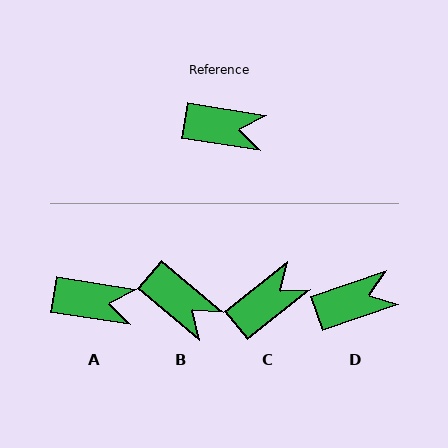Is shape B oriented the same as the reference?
No, it is off by about 31 degrees.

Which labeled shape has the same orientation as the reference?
A.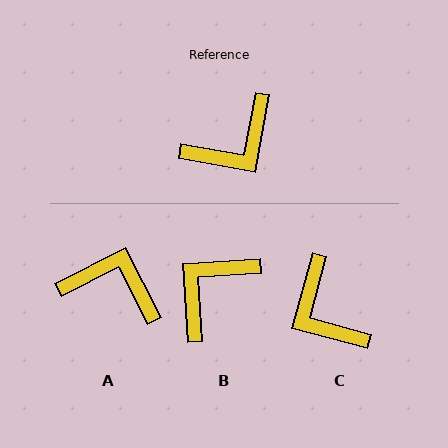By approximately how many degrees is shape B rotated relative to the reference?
Approximately 166 degrees clockwise.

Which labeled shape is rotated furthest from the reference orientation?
B, about 166 degrees away.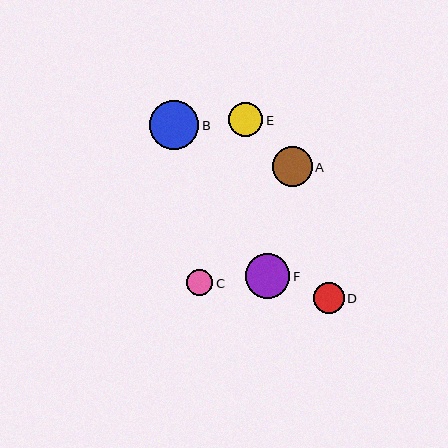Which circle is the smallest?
Circle C is the smallest with a size of approximately 27 pixels.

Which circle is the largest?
Circle B is the largest with a size of approximately 50 pixels.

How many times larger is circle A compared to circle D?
Circle A is approximately 1.3 times the size of circle D.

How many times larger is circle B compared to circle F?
Circle B is approximately 1.1 times the size of circle F.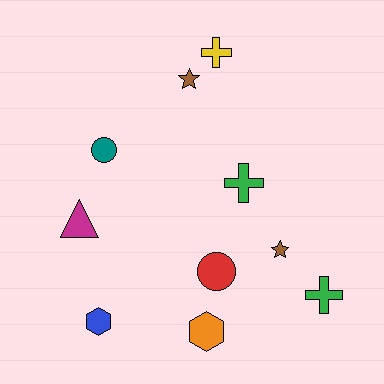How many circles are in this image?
There are 2 circles.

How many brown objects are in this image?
There are 2 brown objects.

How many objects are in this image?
There are 10 objects.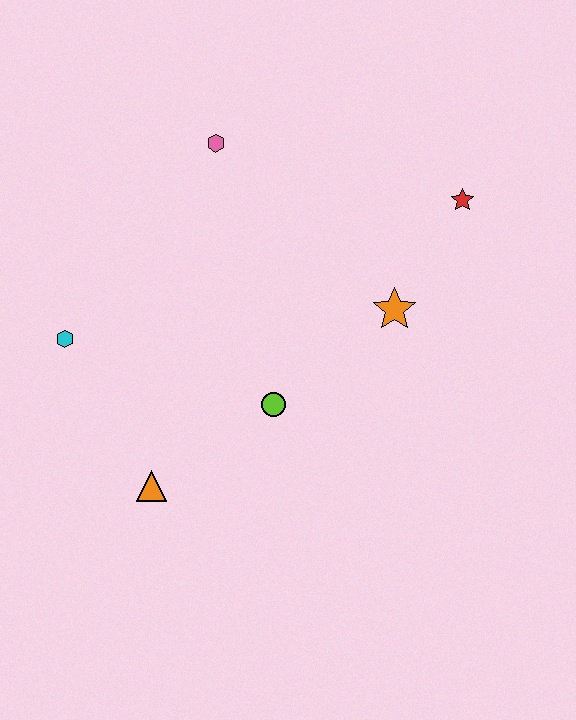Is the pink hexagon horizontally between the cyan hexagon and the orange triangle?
No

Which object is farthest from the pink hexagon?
The orange triangle is farthest from the pink hexagon.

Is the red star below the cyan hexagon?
No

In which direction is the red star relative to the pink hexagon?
The red star is to the right of the pink hexagon.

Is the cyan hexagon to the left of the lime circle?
Yes